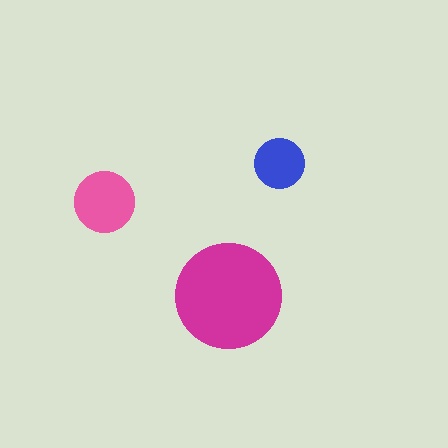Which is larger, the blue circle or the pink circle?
The pink one.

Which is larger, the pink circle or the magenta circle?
The magenta one.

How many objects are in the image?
There are 3 objects in the image.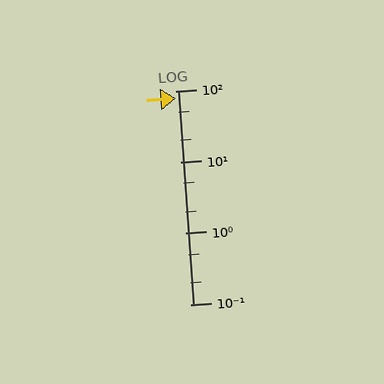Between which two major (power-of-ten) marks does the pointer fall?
The pointer is between 10 and 100.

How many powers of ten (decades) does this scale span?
The scale spans 3 decades, from 0.1 to 100.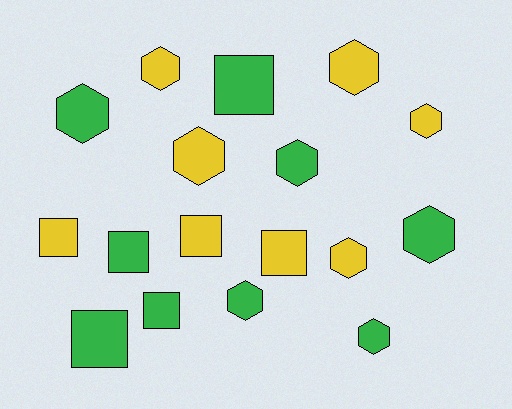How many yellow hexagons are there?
There are 5 yellow hexagons.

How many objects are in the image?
There are 17 objects.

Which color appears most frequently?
Green, with 9 objects.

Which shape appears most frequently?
Hexagon, with 10 objects.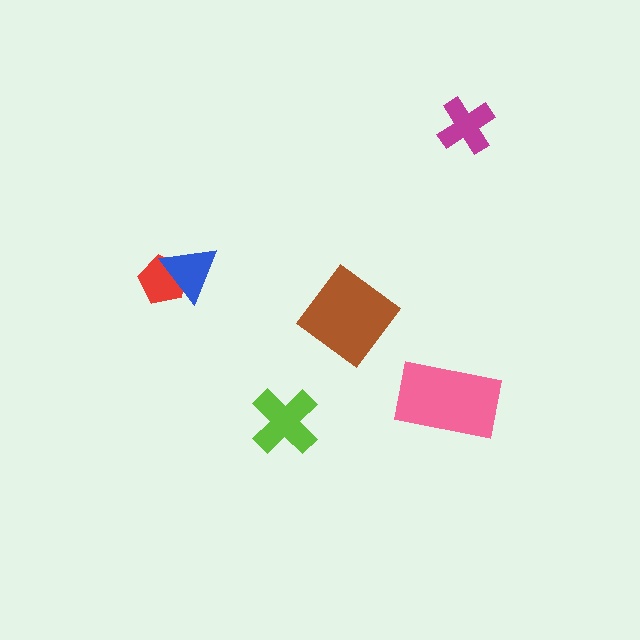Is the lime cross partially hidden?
No, no other shape covers it.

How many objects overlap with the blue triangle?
1 object overlaps with the blue triangle.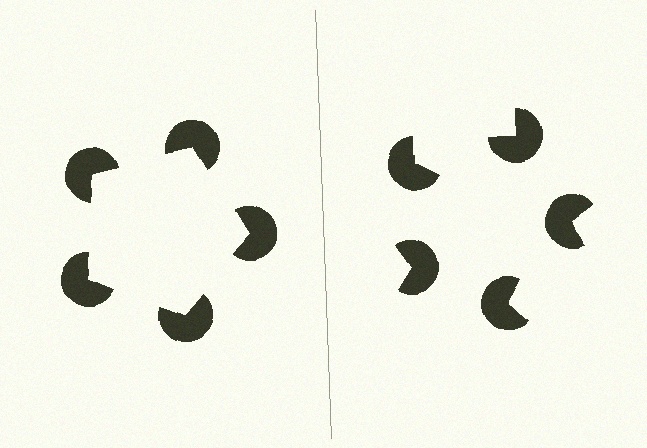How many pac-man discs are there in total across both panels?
10 — 5 on each side.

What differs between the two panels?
The pac-man discs are positioned identically on both sides; only the wedge orientations differ. On the left they align to a pentagon; on the right they are misaligned.